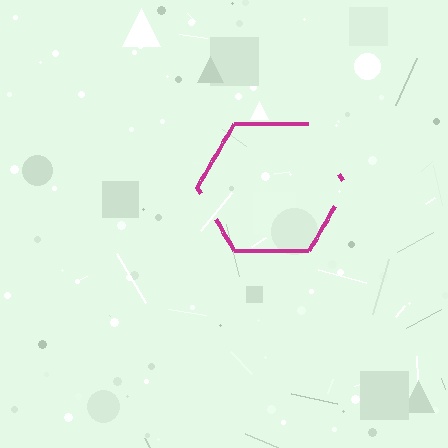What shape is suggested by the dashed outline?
The dashed outline suggests a hexagon.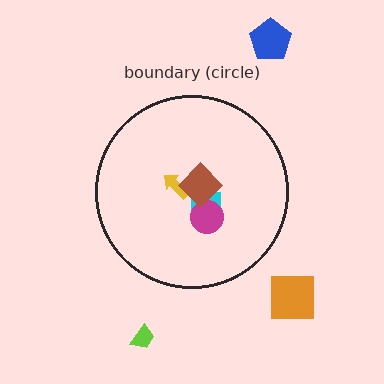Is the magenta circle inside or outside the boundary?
Inside.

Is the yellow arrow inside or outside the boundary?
Inside.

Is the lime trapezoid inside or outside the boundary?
Outside.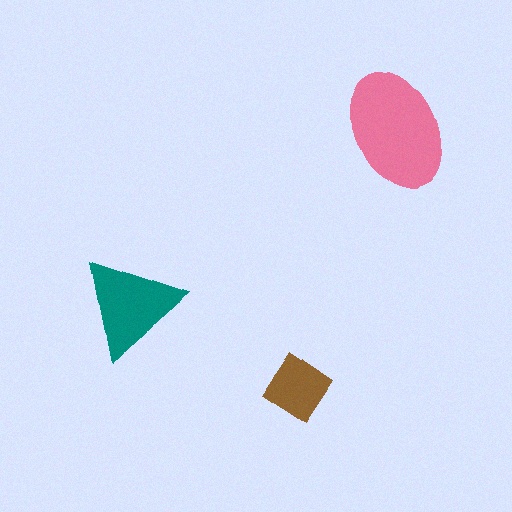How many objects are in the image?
There are 3 objects in the image.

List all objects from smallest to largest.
The brown diamond, the teal triangle, the pink ellipse.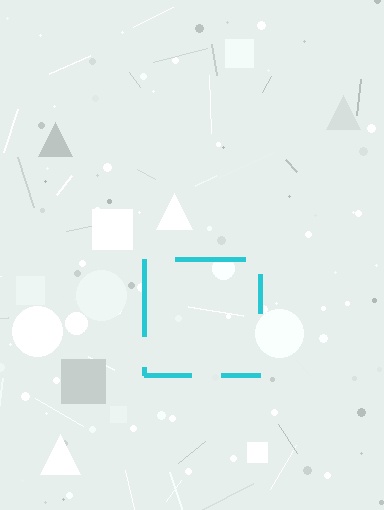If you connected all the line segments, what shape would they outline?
They would outline a square.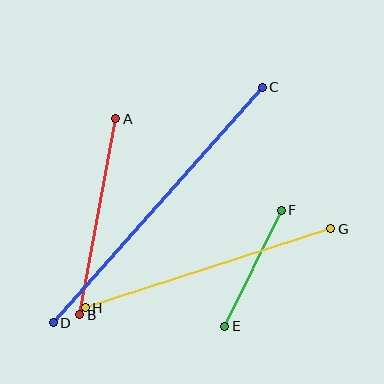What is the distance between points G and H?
The distance is approximately 258 pixels.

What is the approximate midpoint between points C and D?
The midpoint is at approximately (158, 205) pixels.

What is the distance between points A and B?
The distance is approximately 199 pixels.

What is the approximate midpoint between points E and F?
The midpoint is at approximately (253, 268) pixels.